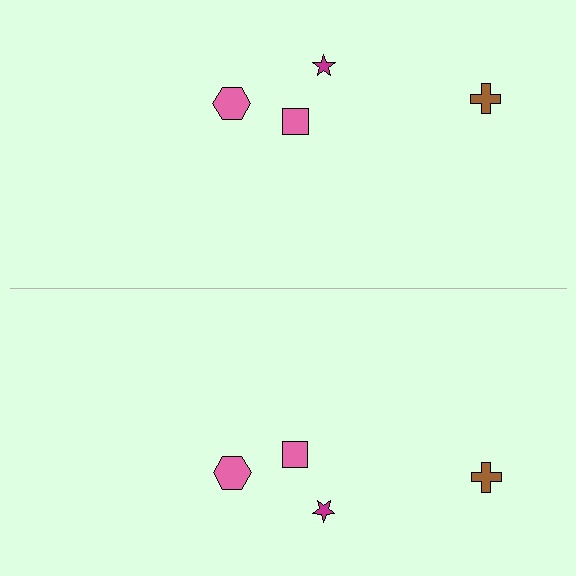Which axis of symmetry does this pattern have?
The pattern has a horizontal axis of symmetry running through the center of the image.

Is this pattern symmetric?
Yes, this pattern has bilateral (reflection) symmetry.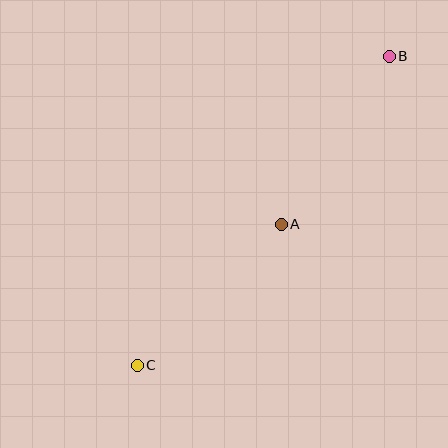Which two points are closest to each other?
Points A and B are closest to each other.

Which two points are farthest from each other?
Points B and C are farthest from each other.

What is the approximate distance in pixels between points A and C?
The distance between A and C is approximately 201 pixels.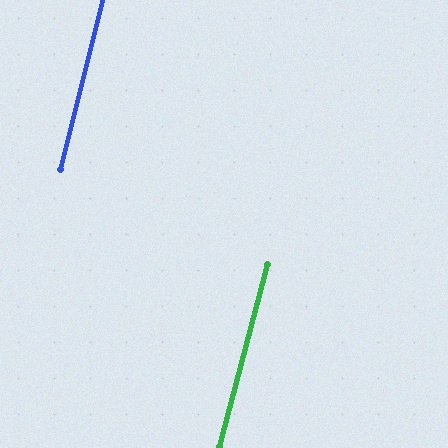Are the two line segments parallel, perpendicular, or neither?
Parallel — their directions differ by only 0.9°.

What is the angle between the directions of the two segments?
Approximately 1 degree.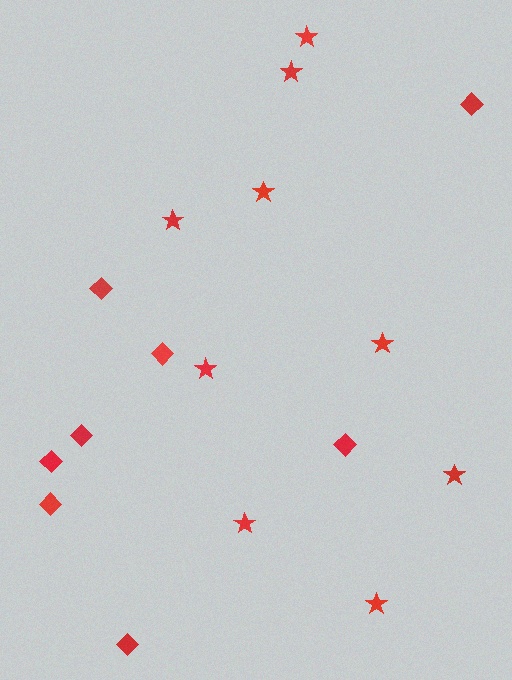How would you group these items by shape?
There are 2 groups: one group of stars (9) and one group of diamonds (8).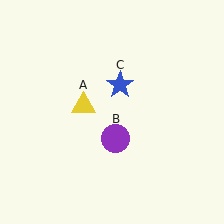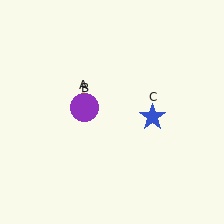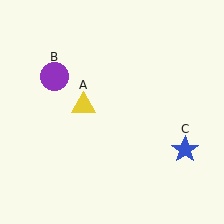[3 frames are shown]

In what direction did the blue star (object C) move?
The blue star (object C) moved down and to the right.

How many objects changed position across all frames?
2 objects changed position: purple circle (object B), blue star (object C).